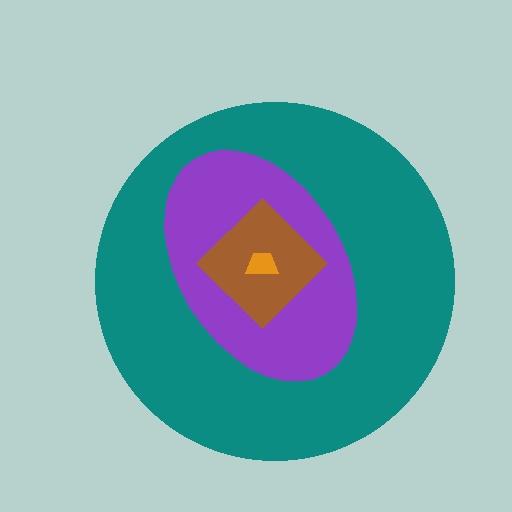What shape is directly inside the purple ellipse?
The brown diamond.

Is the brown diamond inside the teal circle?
Yes.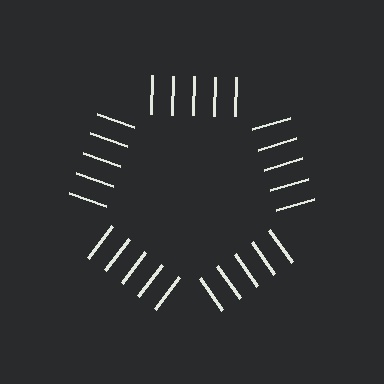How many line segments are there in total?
25 — 5 along each of the 5 edges.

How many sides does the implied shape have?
5 sides — the line-ends trace a pentagon.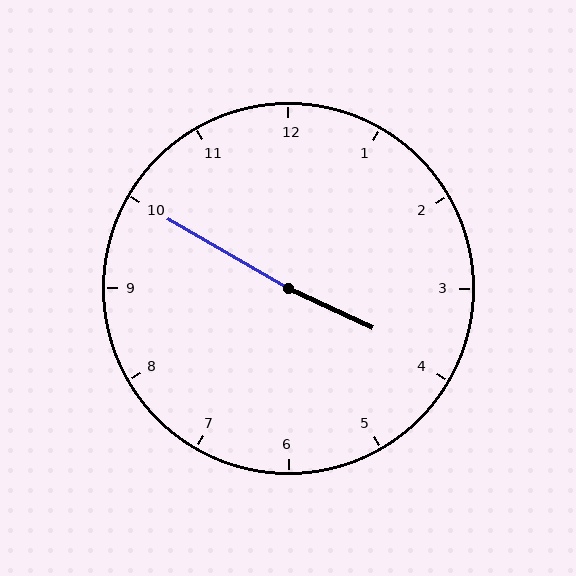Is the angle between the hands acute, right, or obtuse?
It is obtuse.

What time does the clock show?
3:50.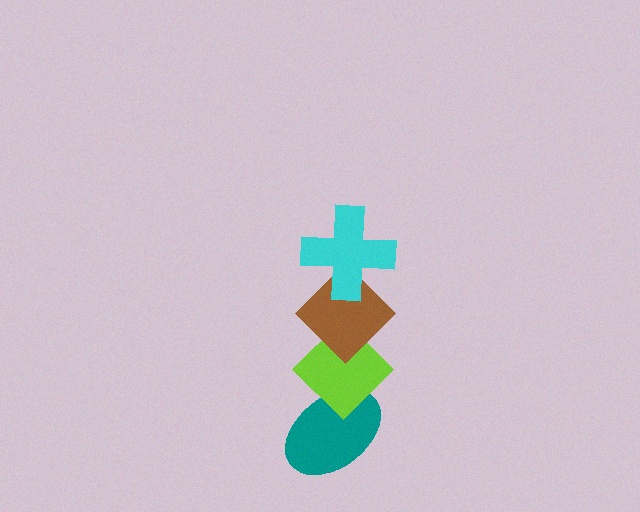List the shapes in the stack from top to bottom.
From top to bottom: the cyan cross, the brown diamond, the lime diamond, the teal ellipse.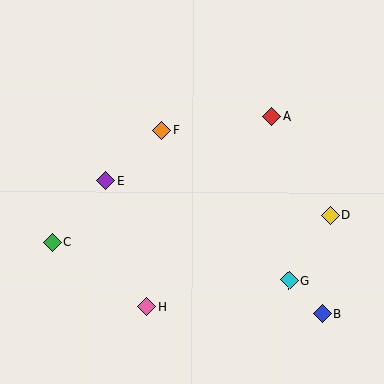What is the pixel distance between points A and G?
The distance between A and G is 165 pixels.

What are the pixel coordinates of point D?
Point D is at (330, 215).